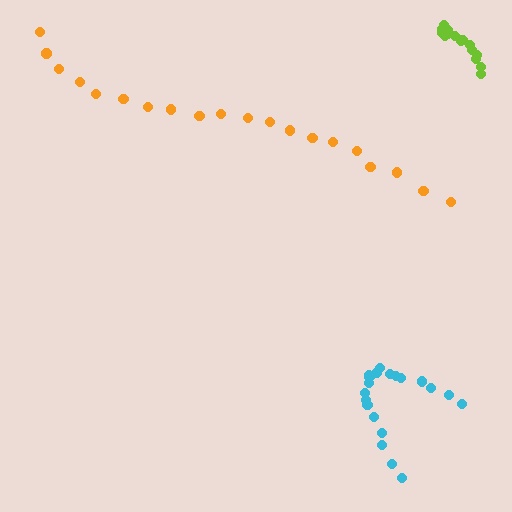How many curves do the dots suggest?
There are 3 distinct paths.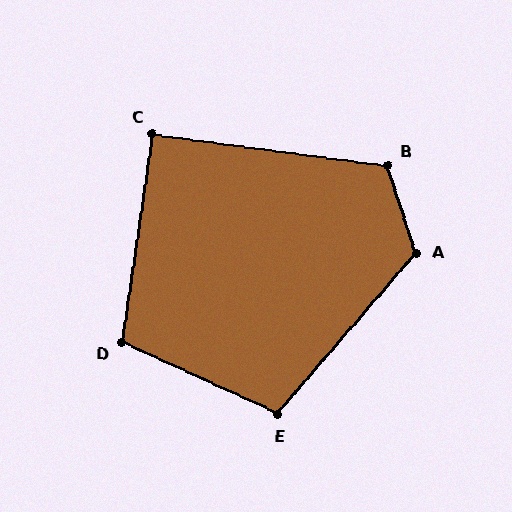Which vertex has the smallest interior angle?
C, at approximately 91 degrees.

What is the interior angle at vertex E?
Approximately 106 degrees (obtuse).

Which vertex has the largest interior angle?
A, at approximately 122 degrees.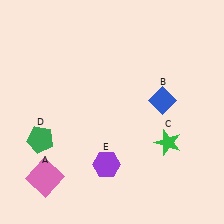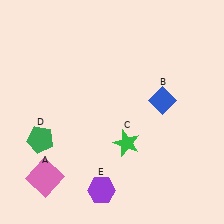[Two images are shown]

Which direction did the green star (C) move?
The green star (C) moved left.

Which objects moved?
The objects that moved are: the green star (C), the purple hexagon (E).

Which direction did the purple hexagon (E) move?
The purple hexagon (E) moved down.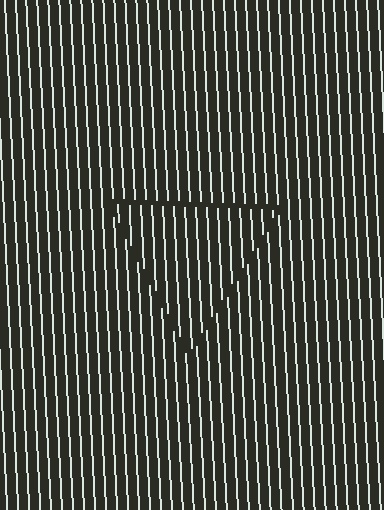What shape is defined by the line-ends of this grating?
An illusory triangle. The interior of the shape contains the same grating, shifted by half a period — the contour is defined by the phase discontinuity where line-ends from the inner and outer gratings abut.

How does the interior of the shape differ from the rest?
The interior of the shape contains the same grating, shifted by half a period — the contour is defined by the phase discontinuity where line-ends from the inner and outer gratings abut.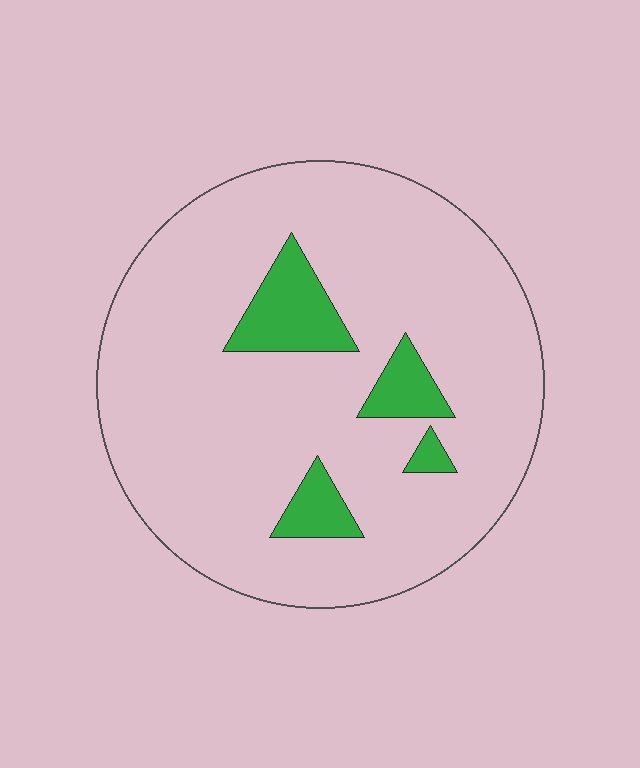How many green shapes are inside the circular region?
4.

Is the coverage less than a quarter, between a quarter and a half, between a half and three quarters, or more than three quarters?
Less than a quarter.